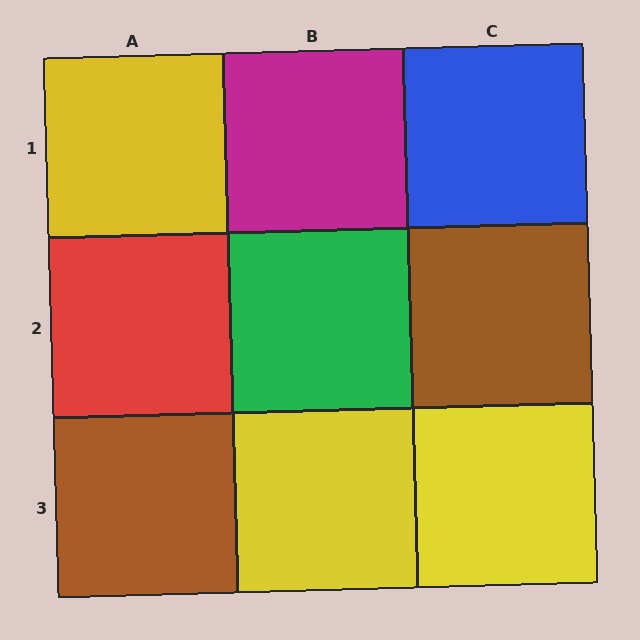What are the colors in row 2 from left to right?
Red, green, brown.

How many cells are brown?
2 cells are brown.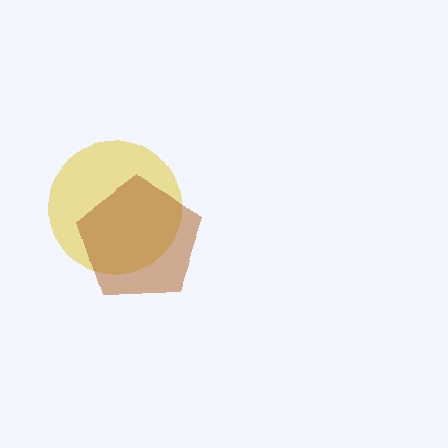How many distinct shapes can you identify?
There are 2 distinct shapes: a yellow circle, a brown pentagon.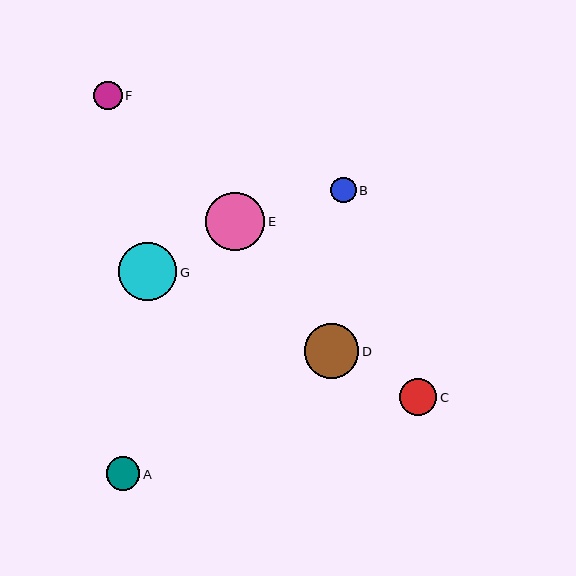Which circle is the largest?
Circle E is the largest with a size of approximately 59 pixels.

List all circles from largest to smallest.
From largest to smallest: E, G, D, C, A, F, B.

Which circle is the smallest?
Circle B is the smallest with a size of approximately 26 pixels.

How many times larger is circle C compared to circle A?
Circle C is approximately 1.1 times the size of circle A.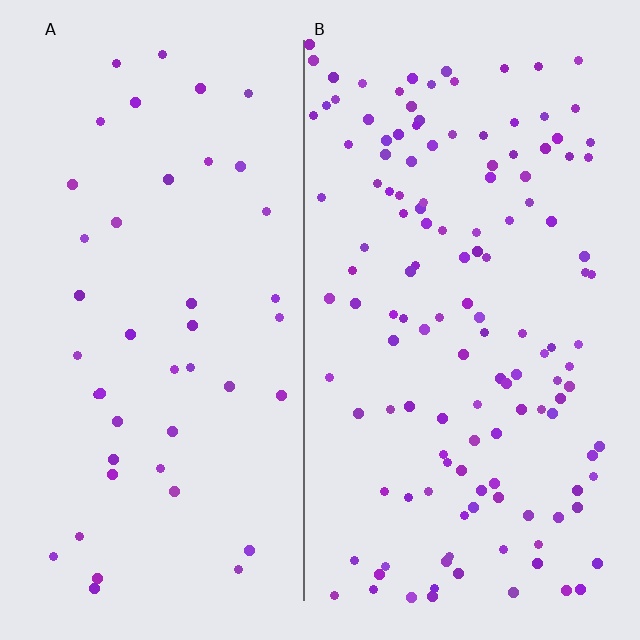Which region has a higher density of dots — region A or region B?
B (the right).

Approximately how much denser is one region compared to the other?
Approximately 3.1× — region B over region A.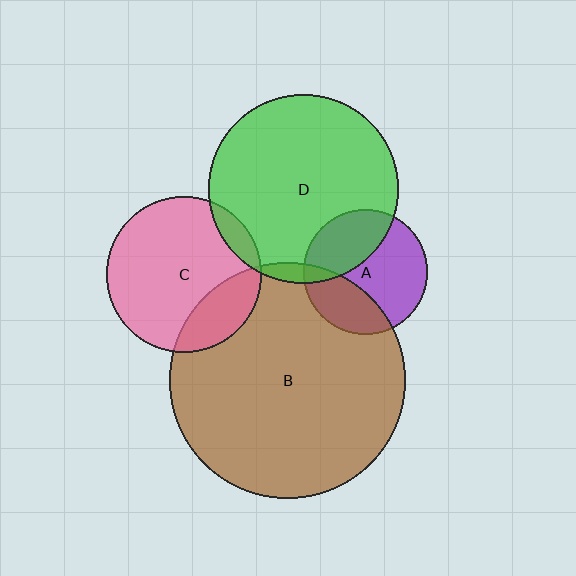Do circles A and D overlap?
Yes.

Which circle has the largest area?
Circle B (brown).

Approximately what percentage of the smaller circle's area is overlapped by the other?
Approximately 35%.